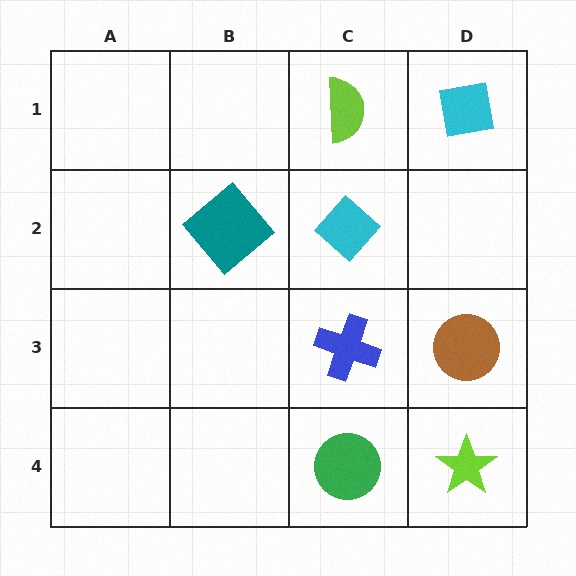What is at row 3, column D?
A brown circle.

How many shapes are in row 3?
2 shapes.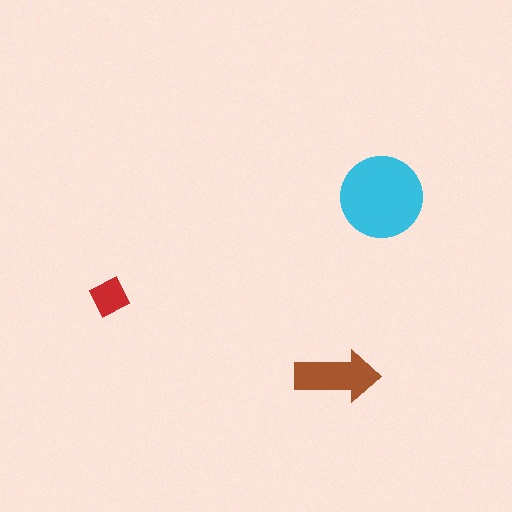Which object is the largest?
The cyan circle.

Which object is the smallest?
The red diamond.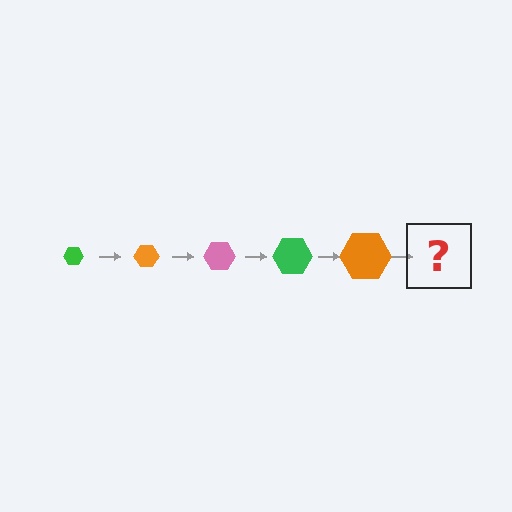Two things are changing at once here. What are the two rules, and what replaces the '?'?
The two rules are that the hexagon grows larger each step and the color cycles through green, orange, and pink. The '?' should be a pink hexagon, larger than the previous one.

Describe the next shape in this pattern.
It should be a pink hexagon, larger than the previous one.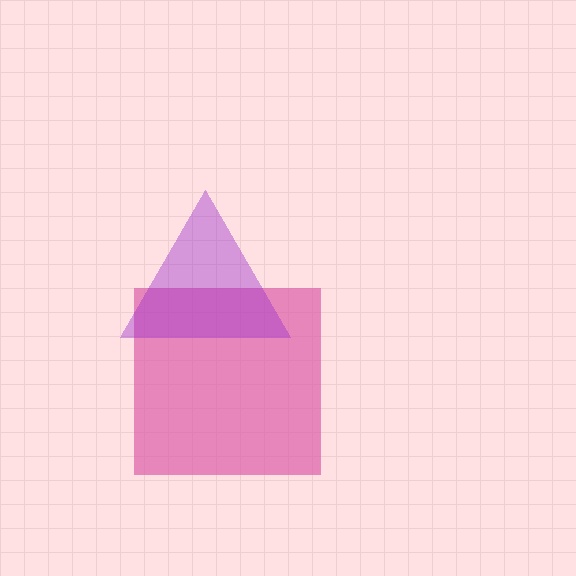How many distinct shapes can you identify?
There are 2 distinct shapes: a pink square, a purple triangle.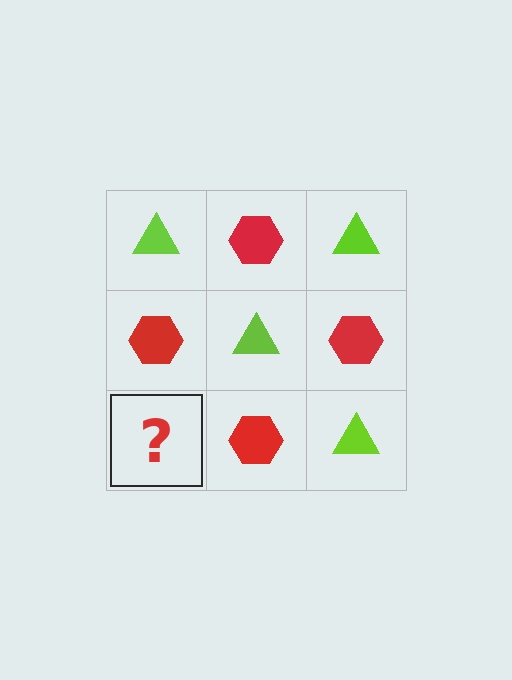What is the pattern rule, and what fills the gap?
The rule is that it alternates lime triangle and red hexagon in a checkerboard pattern. The gap should be filled with a lime triangle.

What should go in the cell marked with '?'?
The missing cell should contain a lime triangle.